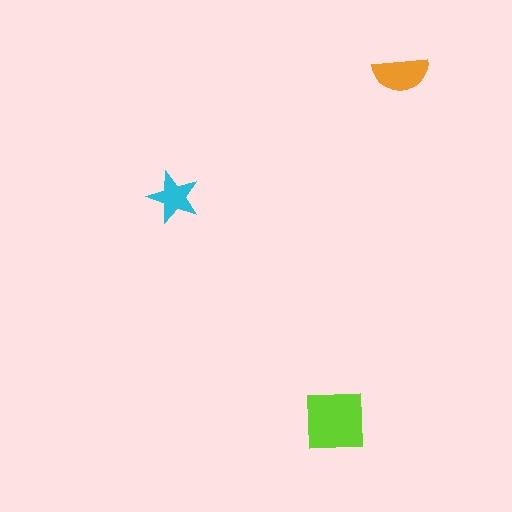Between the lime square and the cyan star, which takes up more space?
The lime square.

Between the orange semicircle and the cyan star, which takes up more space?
The orange semicircle.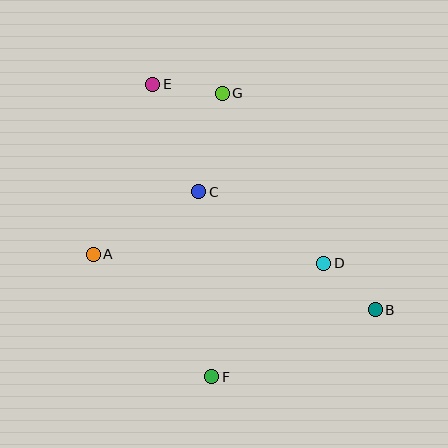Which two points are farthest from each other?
Points B and E are farthest from each other.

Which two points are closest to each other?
Points B and D are closest to each other.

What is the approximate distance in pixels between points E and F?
The distance between E and F is approximately 298 pixels.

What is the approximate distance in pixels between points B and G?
The distance between B and G is approximately 265 pixels.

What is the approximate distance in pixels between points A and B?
The distance between A and B is approximately 287 pixels.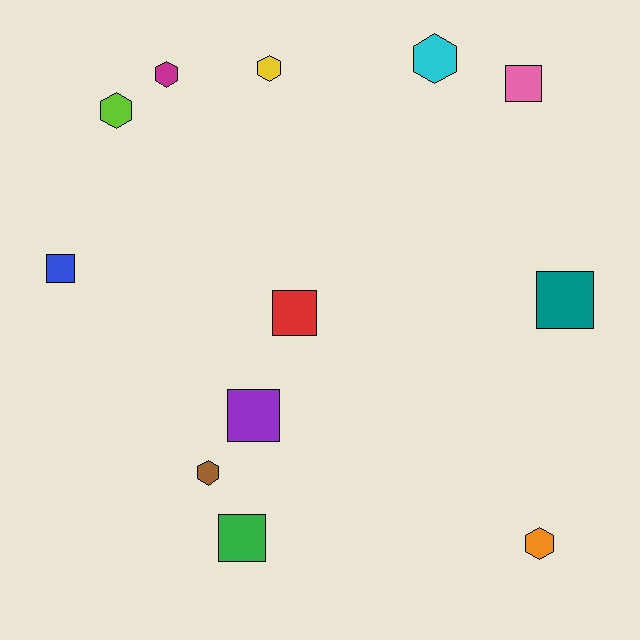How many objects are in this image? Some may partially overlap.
There are 12 objects.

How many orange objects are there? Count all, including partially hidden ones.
There is 1 orange object.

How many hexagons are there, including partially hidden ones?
There are 6 hexagons.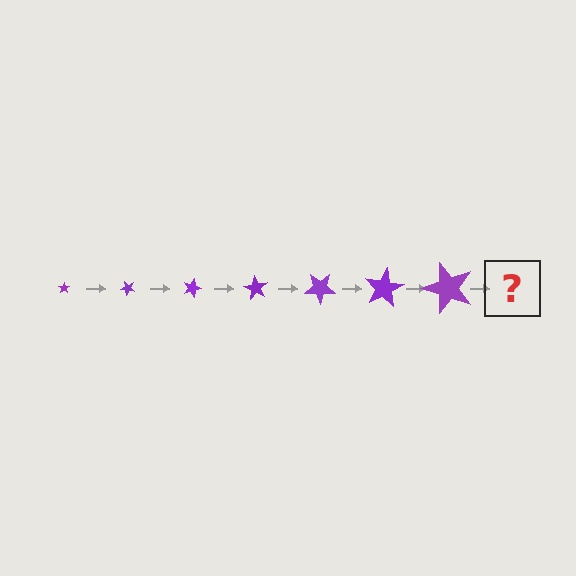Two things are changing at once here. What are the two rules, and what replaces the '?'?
The two rules are that the star grows larger each step and it rotates 45 degrees each step. The '?' should be a star, larger than the previous one and rotated 315 degrees from the start.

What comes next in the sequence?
The next element should be a star, larger than the previous one and rotated 315 degrees from the start.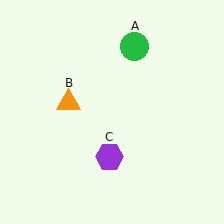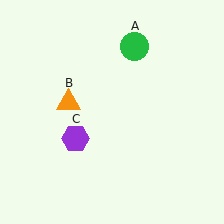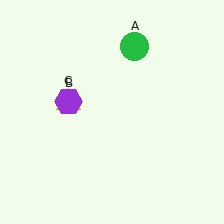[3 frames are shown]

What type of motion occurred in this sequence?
The purple hexagon (object C) rotated clockwise around the center of the scene.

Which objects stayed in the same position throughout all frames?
Green circle (object A) and orange triangle (object B) remained stationary.